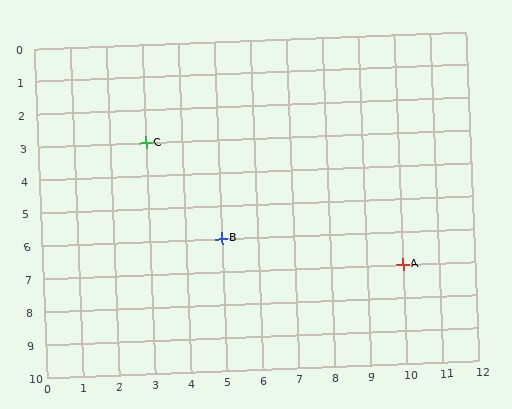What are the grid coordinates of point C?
Point C is at grid coordinates (3, 3).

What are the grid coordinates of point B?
Point B is at grid coordinates (5, 6).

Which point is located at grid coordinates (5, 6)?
Point B is at (5, 6).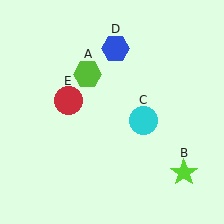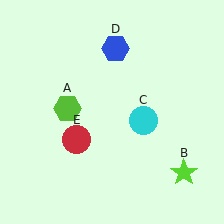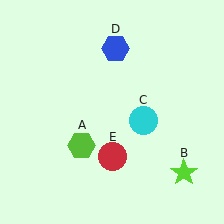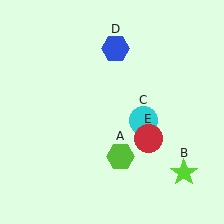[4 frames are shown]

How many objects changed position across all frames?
2 objects changed position: lime hexagon (object A), red circle (object E).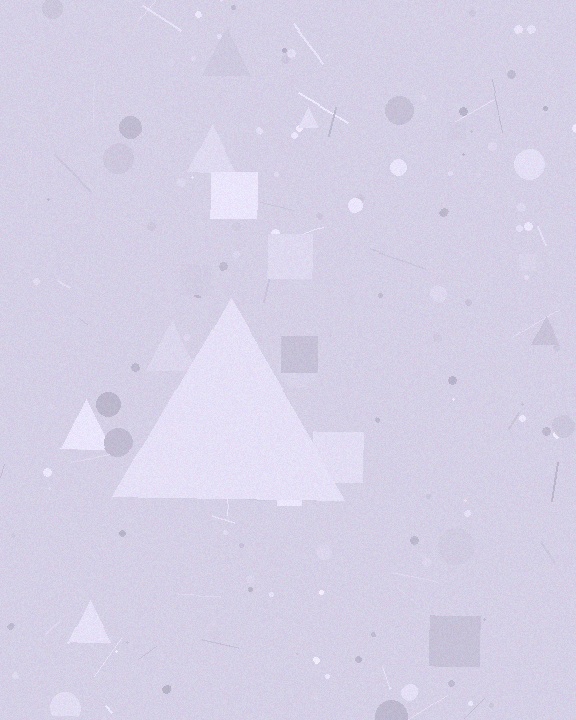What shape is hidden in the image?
A triangle is hidden in the image.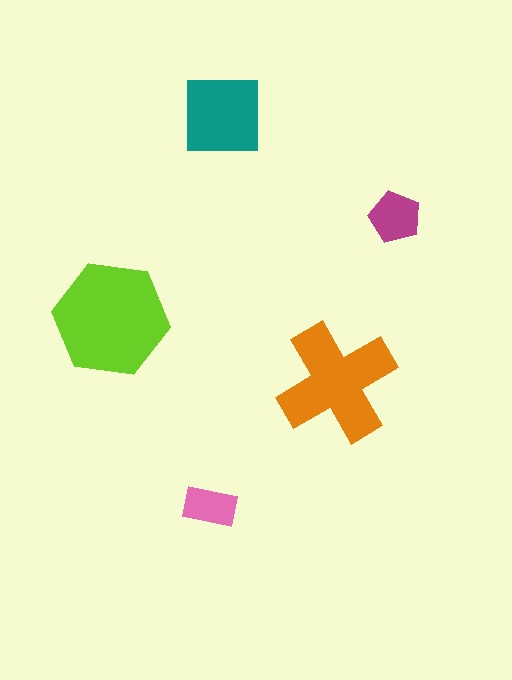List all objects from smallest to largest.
The pink rectangle, the magenta pentagon, the teal square, the orange cross, the lime hexagon.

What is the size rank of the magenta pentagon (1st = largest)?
4th.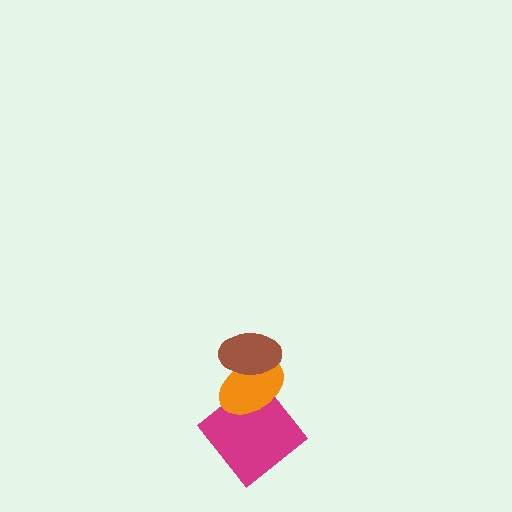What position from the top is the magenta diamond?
The magenta diamond is 3rd from the top.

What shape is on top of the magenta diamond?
The orange ellipse is on top of the magenta diamond.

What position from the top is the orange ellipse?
The orange ellipse is 2nd from the top.